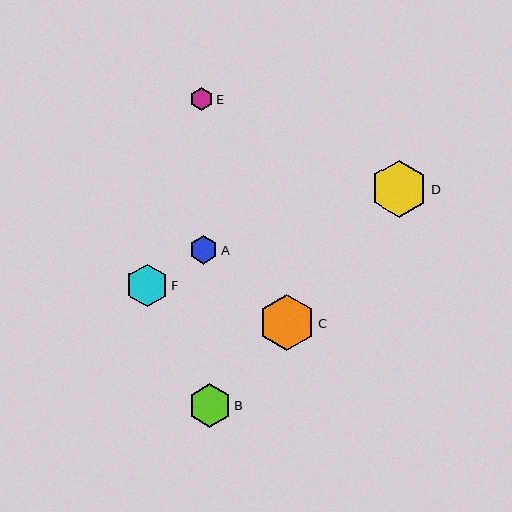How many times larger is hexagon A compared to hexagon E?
Hexagon A is approximately 1.3 times the size of hexagon E.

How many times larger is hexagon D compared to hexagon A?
Hexagon D is approximately 2.0 times the size of hexagon A.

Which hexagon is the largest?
Hexagon D is the largest with a size of approximately 57 pixels.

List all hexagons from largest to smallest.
From largest to smallest: D, C, B, F, A, E.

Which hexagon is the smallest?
Hexagon E is the smallest with a size of approximately 23 pixels.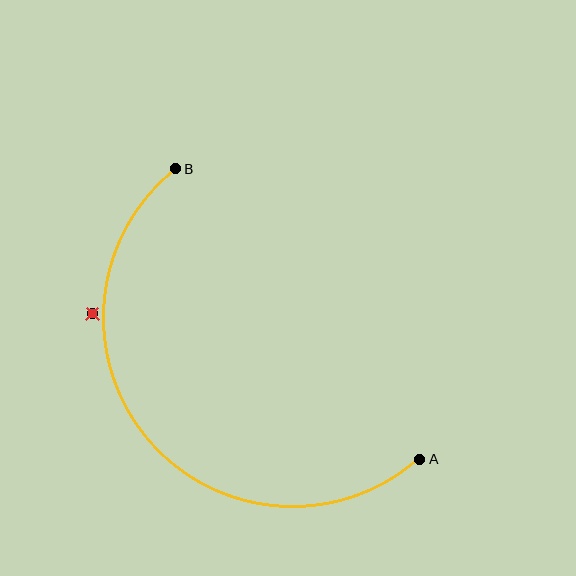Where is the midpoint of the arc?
The arc midpoint is the point on the curve farthest from the straight line joining A and B. It sits below and to the left of that line.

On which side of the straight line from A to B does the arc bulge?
The arc bulges below and to the left of the straight line connecting A and B.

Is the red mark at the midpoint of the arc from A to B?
No — the red mark does not lie on the arc at all. It sits slightly outside the curve.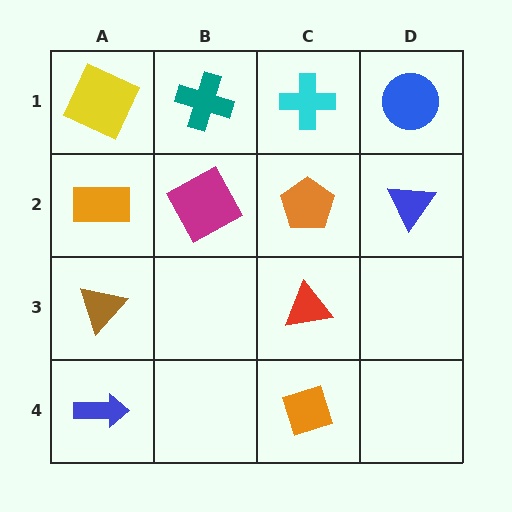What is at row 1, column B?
A teal cross.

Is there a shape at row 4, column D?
No, that cell is empty.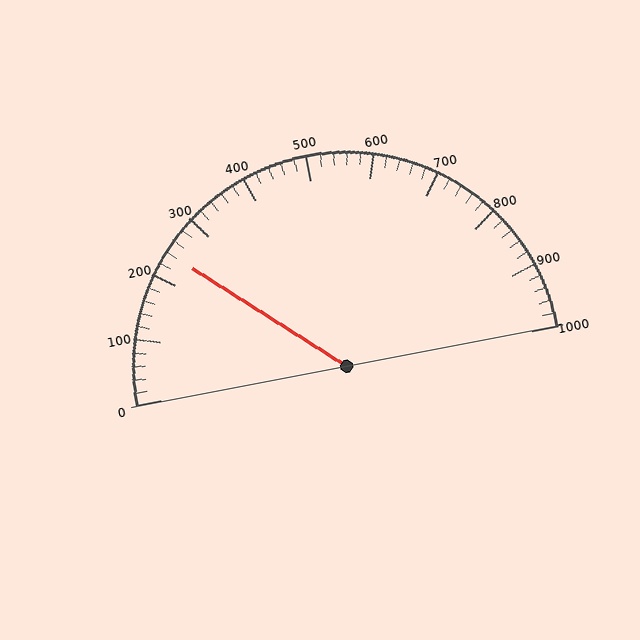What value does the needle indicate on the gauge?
The needle indicates approximately 240.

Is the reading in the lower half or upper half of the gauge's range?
The reading is in the lower half of the range (0 to 1000).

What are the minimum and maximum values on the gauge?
The gauge ranges from 0 to 1000.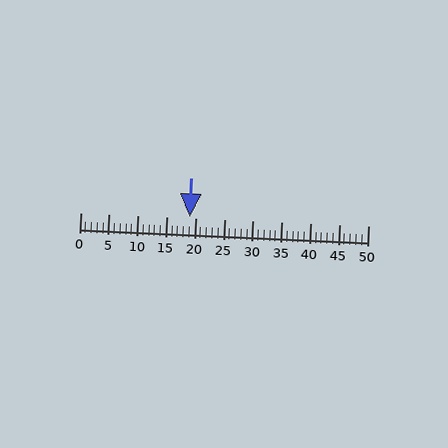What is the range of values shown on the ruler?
The ruler shows values from 0 to 50.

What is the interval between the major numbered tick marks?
The major tick marks are spaced 5 units apart.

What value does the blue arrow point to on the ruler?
The blue arrow points to approximately 19.